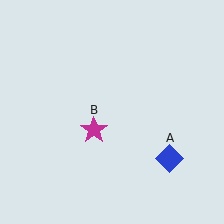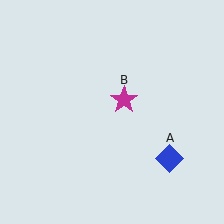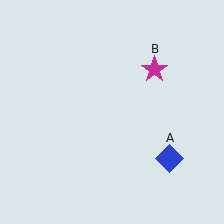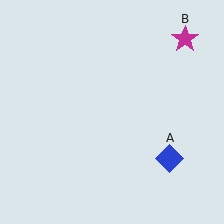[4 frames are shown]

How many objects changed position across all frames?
1 object changed position: magenta star (object B).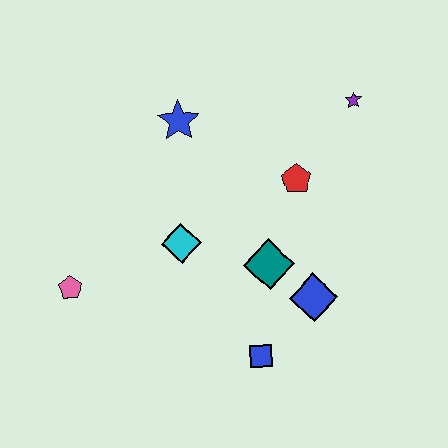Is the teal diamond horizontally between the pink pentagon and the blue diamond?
Yes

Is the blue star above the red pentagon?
Yes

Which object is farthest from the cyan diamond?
The purple star is farthest from the cyan diamond.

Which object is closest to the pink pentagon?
The cyan diamond is closest to the pink pentagon.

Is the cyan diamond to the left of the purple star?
Yes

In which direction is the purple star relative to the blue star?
The purple star is to the right of the blue star.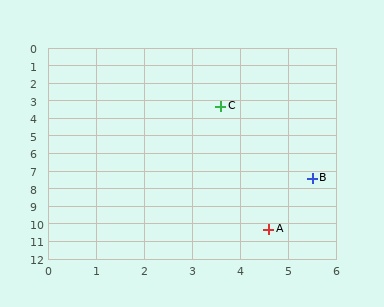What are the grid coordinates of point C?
Point C is at approximately (3.6, 3.3).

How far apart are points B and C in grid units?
Points B and C are about 4.5 grid units apart.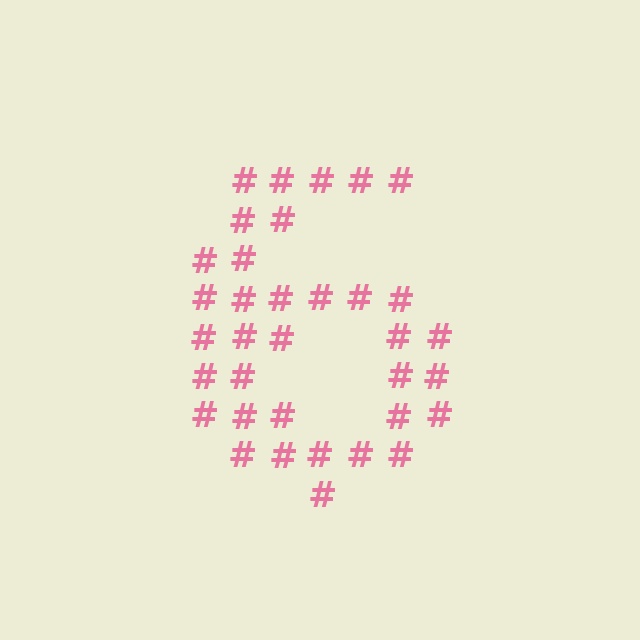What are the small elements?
The small elements are hash symbols.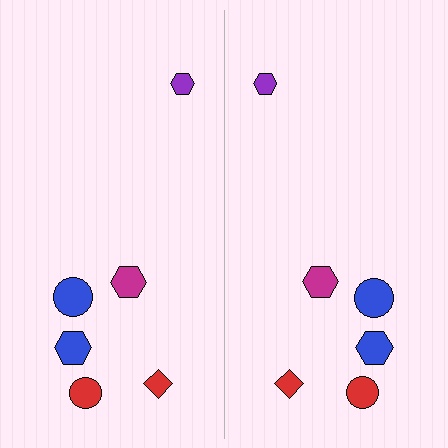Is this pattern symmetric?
Yes, this pattern has bilateral (reflection) symmetry.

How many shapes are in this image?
There are 12 shapes in this image.